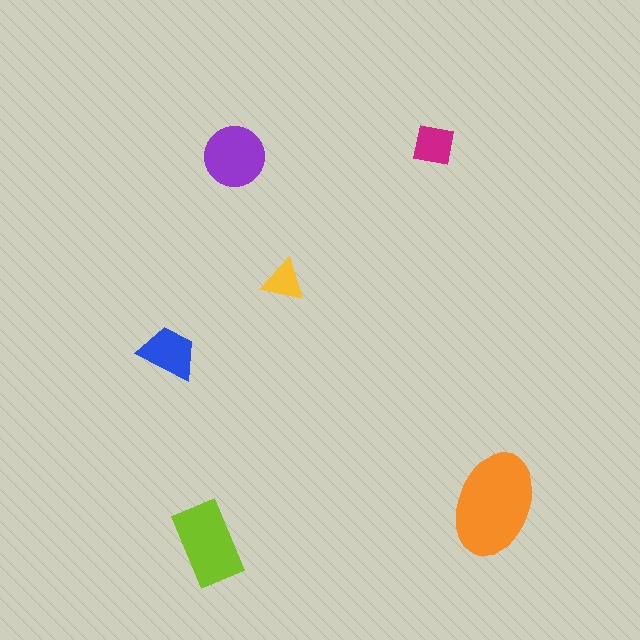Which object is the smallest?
The yellow triangle.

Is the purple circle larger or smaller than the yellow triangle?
Larger.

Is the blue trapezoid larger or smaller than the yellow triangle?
Larger.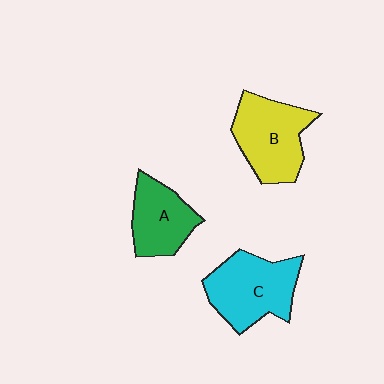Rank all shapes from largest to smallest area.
From largest to smallest: C (cyan), B (yellow), A (green).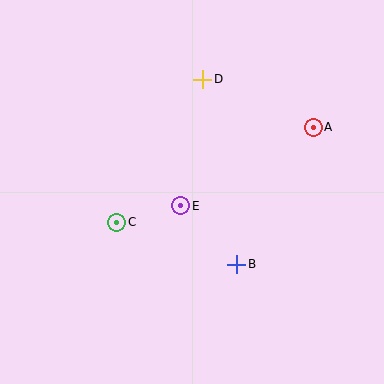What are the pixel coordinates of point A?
Point A is at (313, 127).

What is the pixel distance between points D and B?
The distance between D and B is 188 pixels.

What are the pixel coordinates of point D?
Point D is at (203, 79).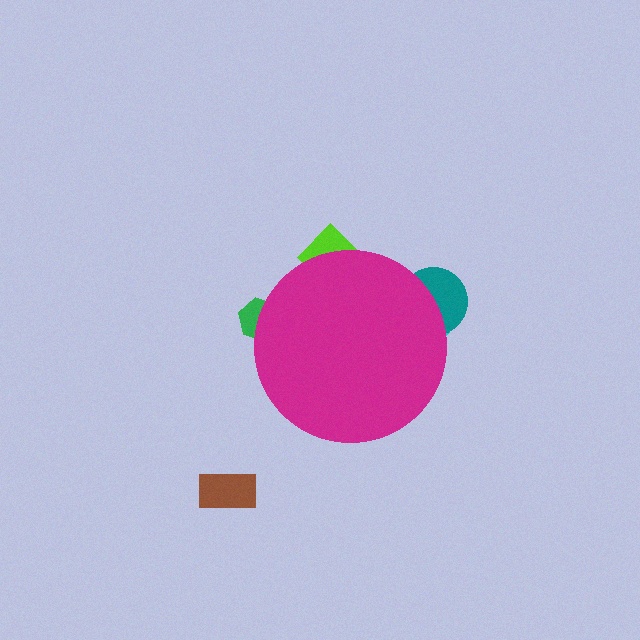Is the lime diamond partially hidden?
Yes, the lime diamond is partially hidden behind the magenta circle.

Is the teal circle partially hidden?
Yes, the teal circle is partially hidden behind the magenta circle.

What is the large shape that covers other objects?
A magenta circle.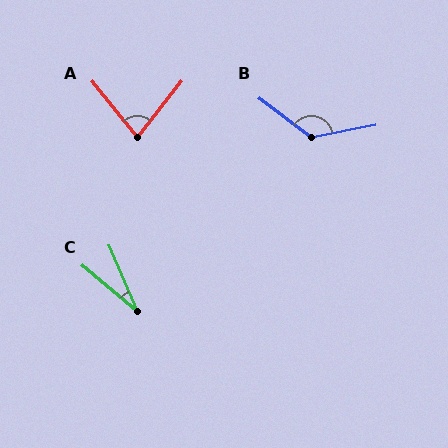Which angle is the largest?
B, at approximately 132 degrees.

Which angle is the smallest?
C, at approximately 26 degrees.